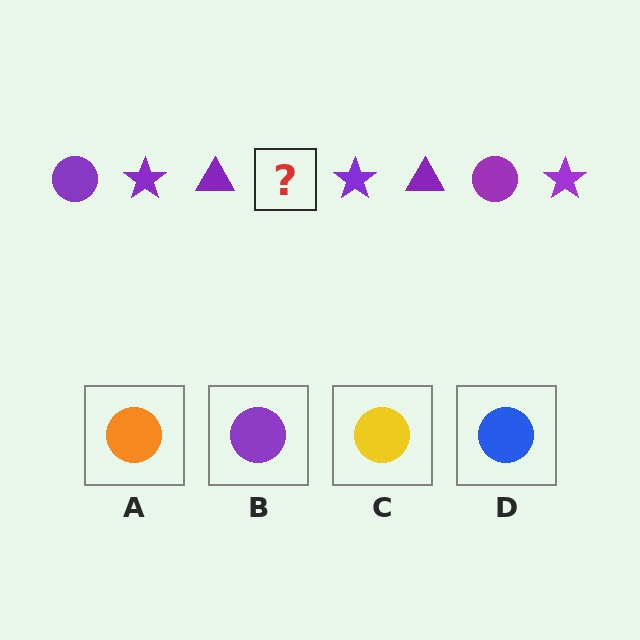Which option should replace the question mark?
Option B.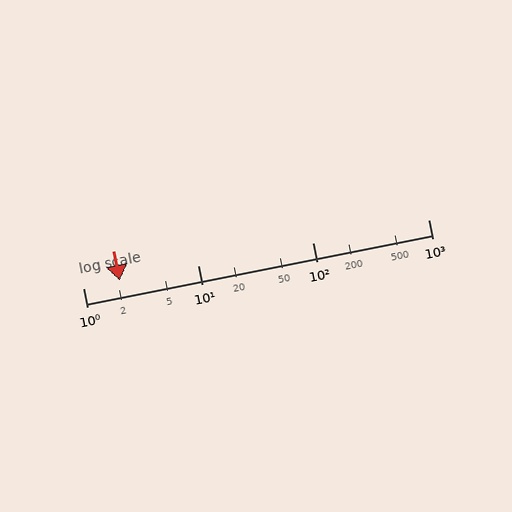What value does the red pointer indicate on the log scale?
The pointer indicates approximately 2.1.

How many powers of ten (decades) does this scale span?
The scale spans 3 decades, from 1 to 1000.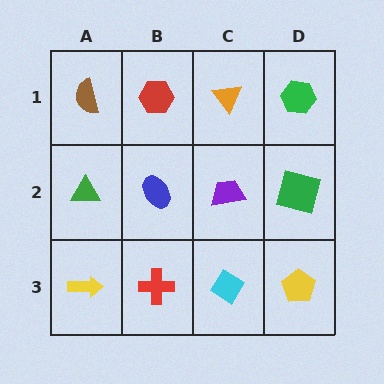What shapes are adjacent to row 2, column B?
A red hexagon (row 1, column B), a red cross (row 3, column B), a green triangle (row 2, column A), a purple trapezoid (row 2, column C).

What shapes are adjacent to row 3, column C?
A purple trapezoid (row 2, column C), a red cross (row 3, column B), a yellow pentagon (row 3, column D).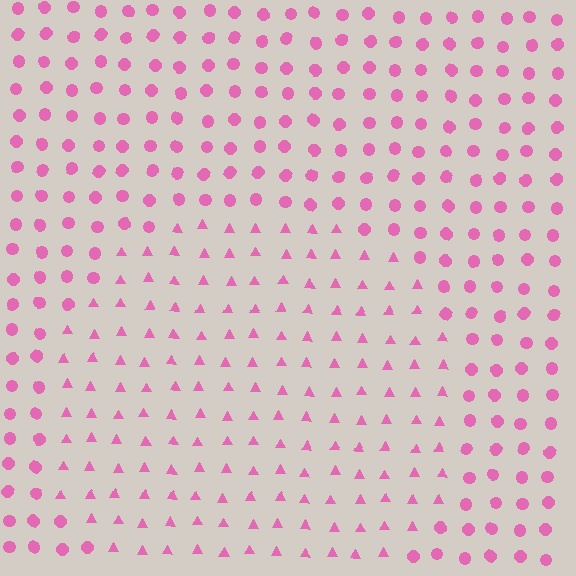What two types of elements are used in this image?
The image uses triangles inside the circle region and circles outside it.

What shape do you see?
I see a circle.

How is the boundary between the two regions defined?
The boundary is defined by a change in element shape: triangles inside vs. circles outside. All elements share the same color and spacing.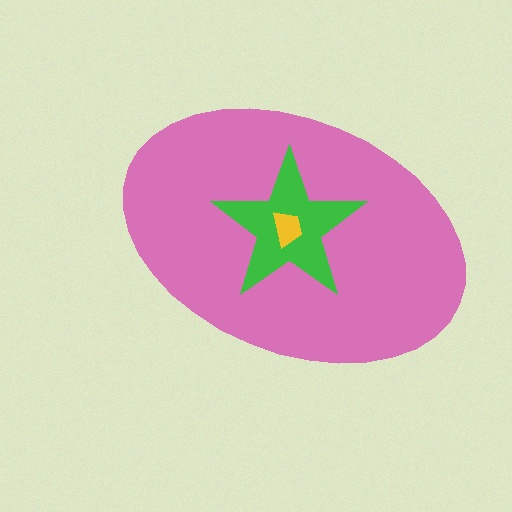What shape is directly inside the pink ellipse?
The green star.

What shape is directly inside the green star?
The yellow trapezoid.